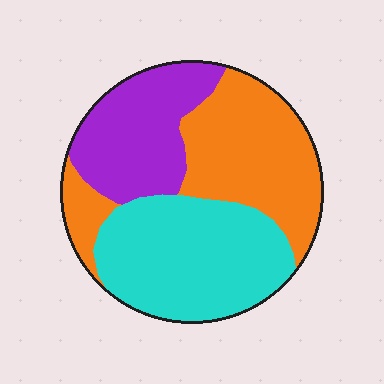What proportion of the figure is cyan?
Cyan takes up between a quarter and a half of the figure.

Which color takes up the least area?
Purple, at roughly 25%.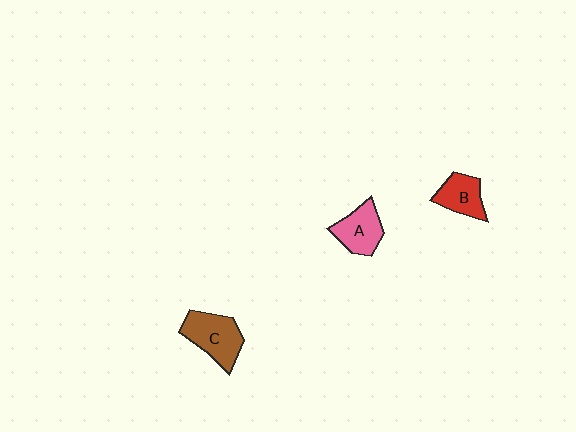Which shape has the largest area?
Shape C (brown).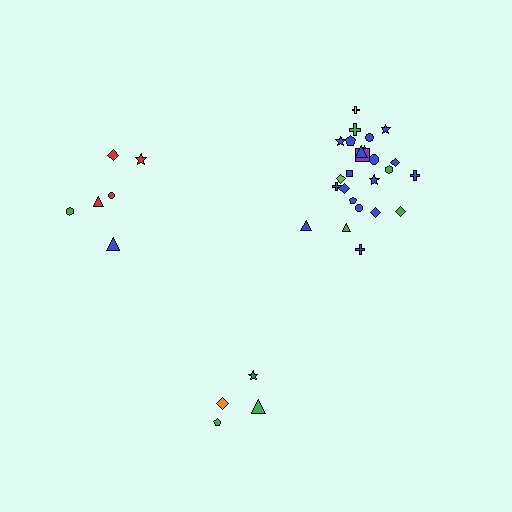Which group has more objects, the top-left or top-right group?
The top-right group.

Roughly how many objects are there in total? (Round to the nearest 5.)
Roughly 35 objects in total.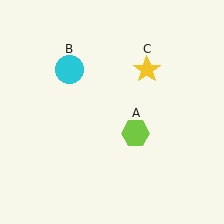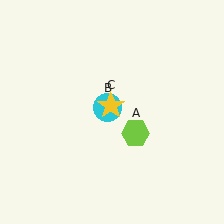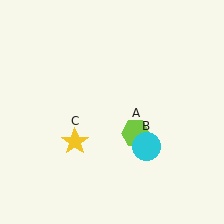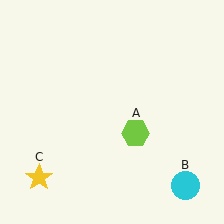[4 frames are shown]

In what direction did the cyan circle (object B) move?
The cyan circle (object B) moved down and to the right.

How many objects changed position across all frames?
2 objects changed position: cyan circle (object B), yellow star (object C).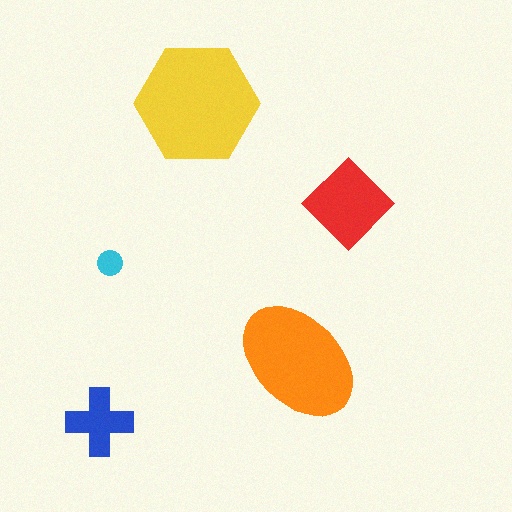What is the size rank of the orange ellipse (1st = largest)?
2nd.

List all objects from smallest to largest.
The cyan circle, the blue cross, the red diamond, the orange ellipse, the yellow hexagon.